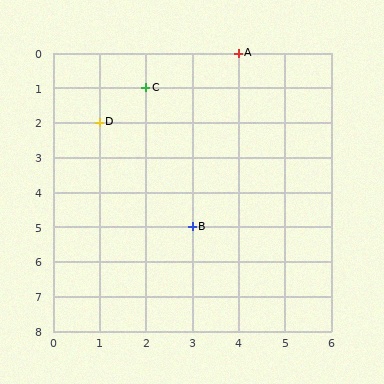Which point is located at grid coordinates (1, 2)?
Point D is at (1, 2).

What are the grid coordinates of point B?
Point B is at grid coordinates (3, 5).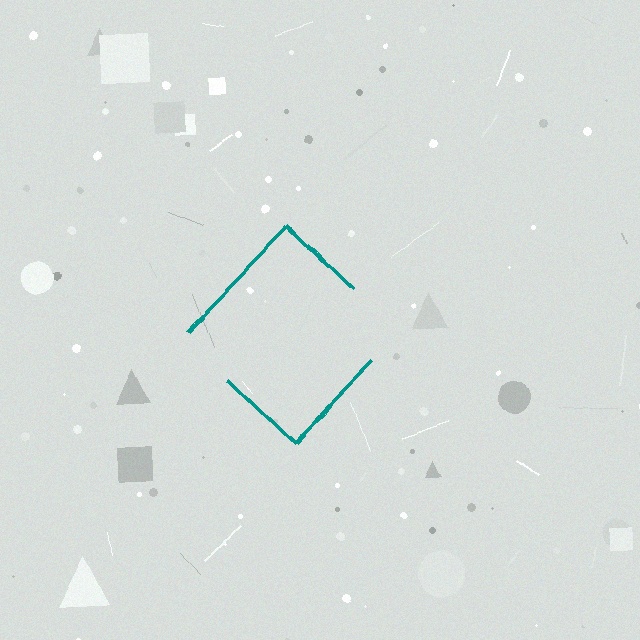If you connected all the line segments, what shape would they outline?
They would outline a diamond.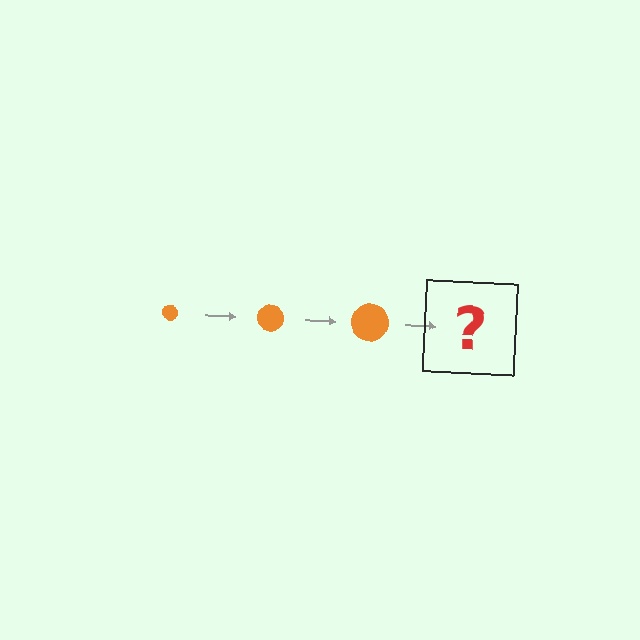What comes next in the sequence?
The next element should be an orange circle, larger than the previous one.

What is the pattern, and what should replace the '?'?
The pattern is that the circle gets progressively larger each step. The '?' should be an orange circle, larger than the previous one.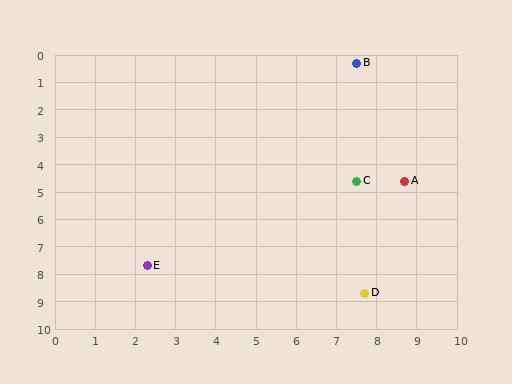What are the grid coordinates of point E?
Point E is at approximately (2.3, 7.7).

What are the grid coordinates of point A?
Point A is at approximately (8.7, 4.6).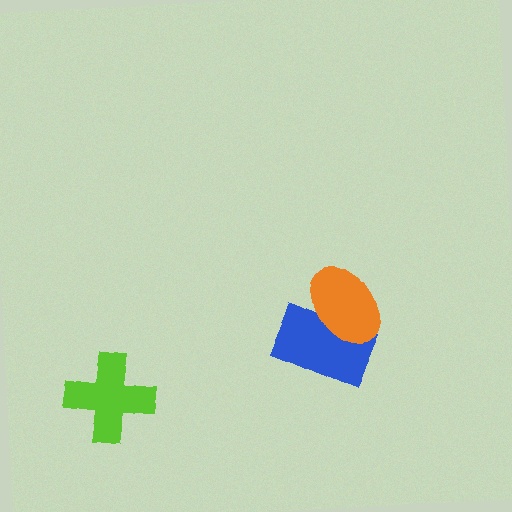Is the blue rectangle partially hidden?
Yes, it is partially covered by another shape.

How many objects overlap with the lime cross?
0 objects overlap with the lime cross.